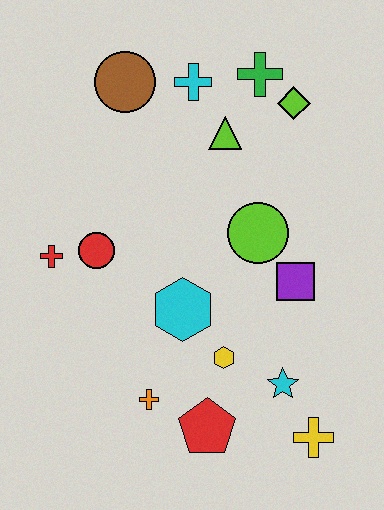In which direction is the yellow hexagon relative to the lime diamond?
The yellow hexagon is below the lime diamond.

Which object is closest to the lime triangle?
The cyan cross is closest to the lime triangle.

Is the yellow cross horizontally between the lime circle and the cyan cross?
No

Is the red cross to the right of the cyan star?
No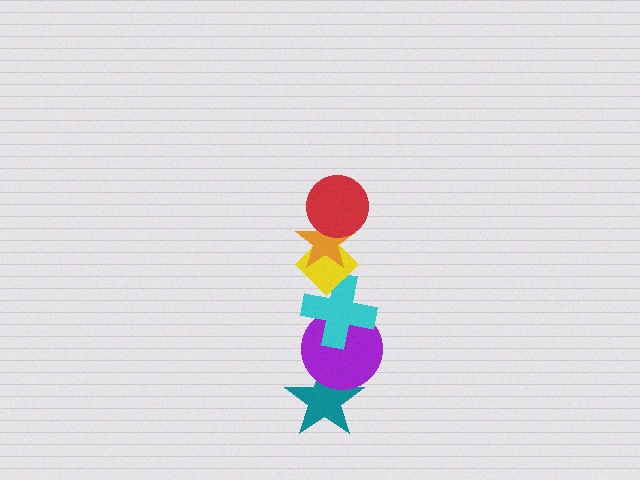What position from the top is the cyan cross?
The cyan cross is 4th from the top.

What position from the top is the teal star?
The teal star is 6th from the top.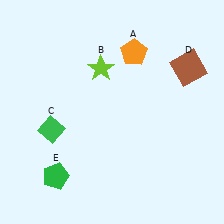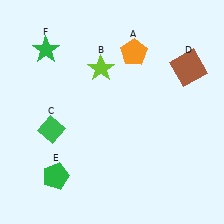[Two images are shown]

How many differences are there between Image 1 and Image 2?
There is 1 difference between the two images.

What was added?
A green star (F) was added in Image 2.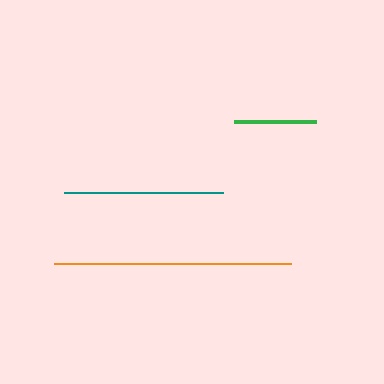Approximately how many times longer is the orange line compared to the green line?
The orange line is approximately 2.9 times the length of the green line.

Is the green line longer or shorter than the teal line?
The teal line is longer than the green line.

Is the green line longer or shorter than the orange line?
The orange line is longer than the green line.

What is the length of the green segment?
The green segment is approximately 82 pixels long.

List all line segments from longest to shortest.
From longest to shortest: orange, teal, green.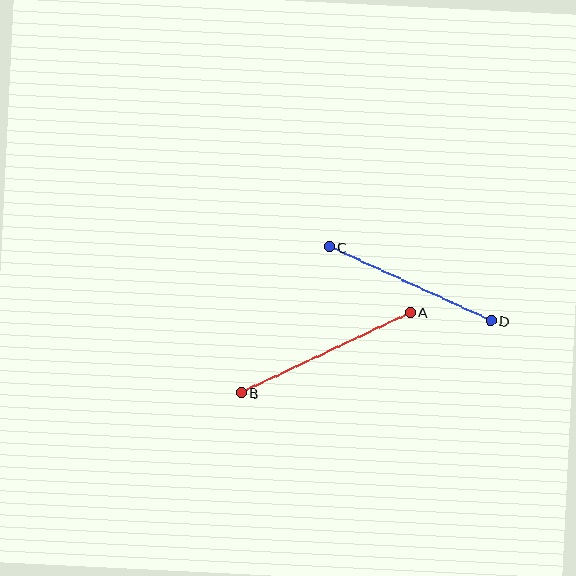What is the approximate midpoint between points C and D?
The midpoint is at approximately (410, 284) pixels.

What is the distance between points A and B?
The distance is approximately 187 pixels.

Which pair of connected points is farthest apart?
Points A and B are farthest apart.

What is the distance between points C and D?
The distance is approximately 178 pixels.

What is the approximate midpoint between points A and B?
The midpoint is at approximately (326, 353) pixels.